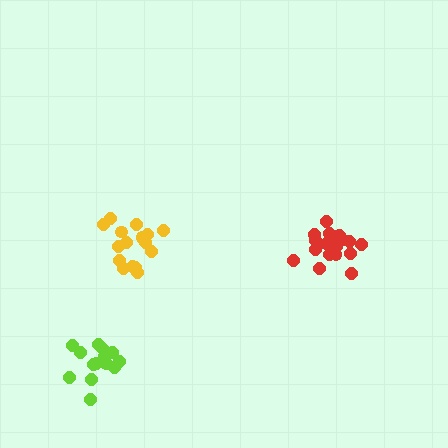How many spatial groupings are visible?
There are 3 spatial groupings.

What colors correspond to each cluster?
The clusters are colored: lime, yellow, red.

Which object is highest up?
The yellow cluster is topmost.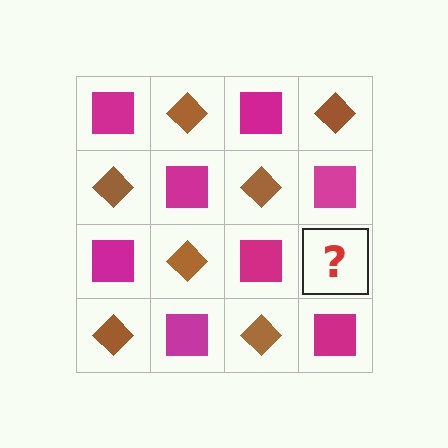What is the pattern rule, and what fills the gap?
The rule is that it alternates magenta square and brown diamond in a checkerboard pattern. The gap should be filled with a brown diamond.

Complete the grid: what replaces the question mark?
The question mark should be replaced with a brown diamond.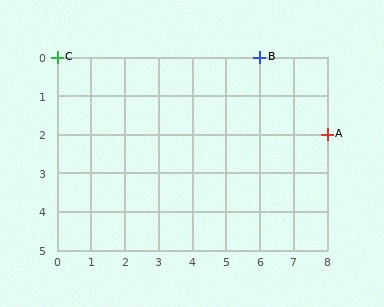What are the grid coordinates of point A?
Point A is at grid coordinates (8, 2).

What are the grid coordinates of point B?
Point B is at grid coordinates (6, 0).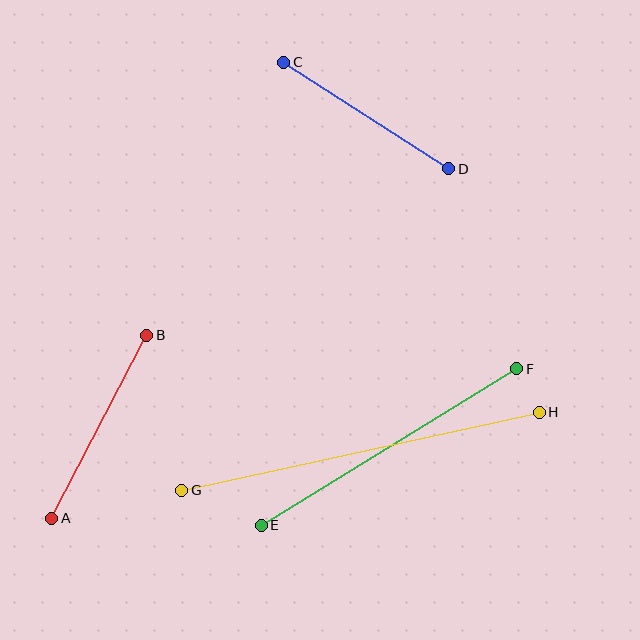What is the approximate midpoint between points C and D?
The midpoint is at approximately (366, 116) pixels.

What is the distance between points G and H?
The distance is approximately 366 pixels.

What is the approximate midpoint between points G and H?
The midpoint is at approximately (361, 451) pixels.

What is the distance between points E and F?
The distance is approximately 300 pixels.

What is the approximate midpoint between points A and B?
The midpoint is at approximately (99, 427) pixels.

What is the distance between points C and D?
The distance is approximately 197 pixels.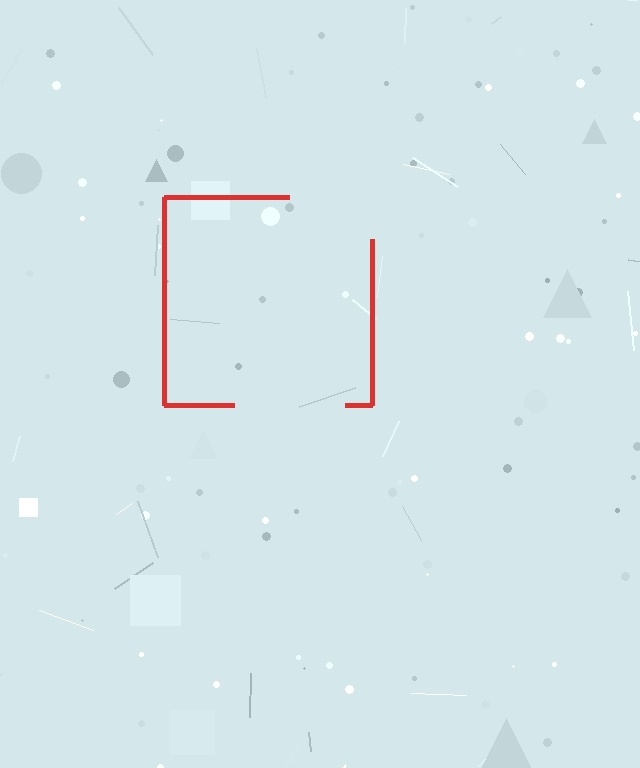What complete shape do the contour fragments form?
The contour fragments form a square.